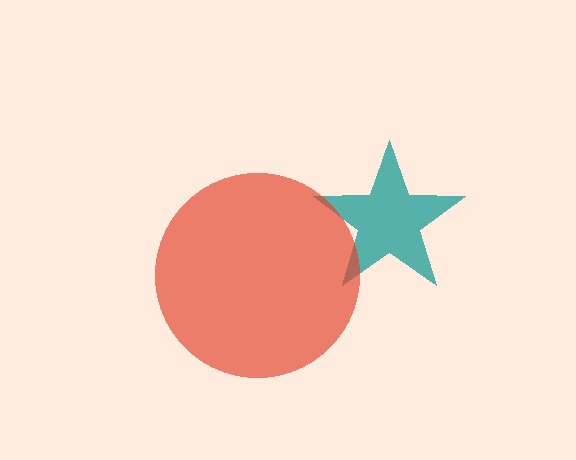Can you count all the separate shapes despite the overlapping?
Yes, there are 2 separate shapes.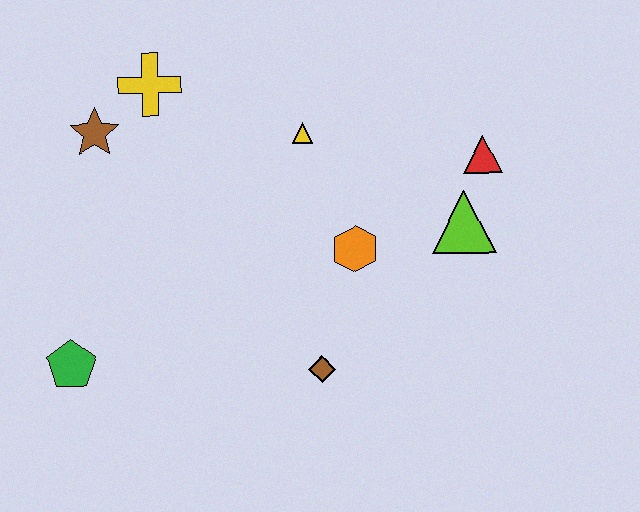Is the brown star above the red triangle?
Yes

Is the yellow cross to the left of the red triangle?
Yes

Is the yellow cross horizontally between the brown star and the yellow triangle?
Yes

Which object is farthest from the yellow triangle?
The green pentagon is farthest from the yellow triangle.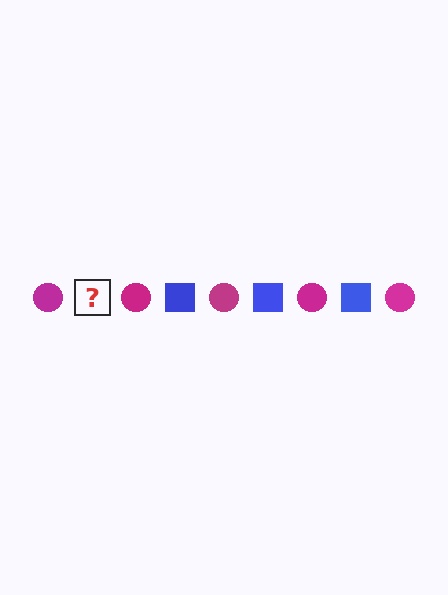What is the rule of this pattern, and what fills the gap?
The rule is that the pattern alternates between magenta circle and blue square. The gap should be filled with a blue square.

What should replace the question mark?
The question mark should be replaced with a blue square.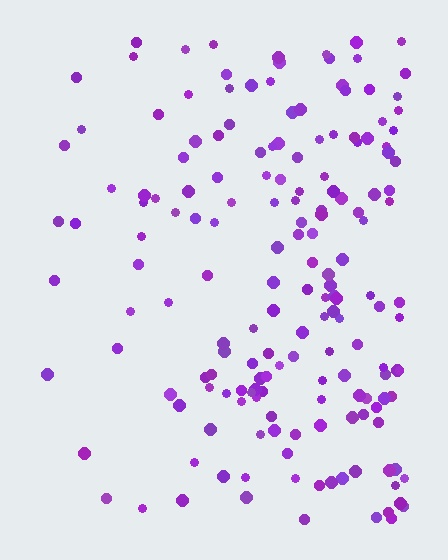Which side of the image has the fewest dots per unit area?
The left.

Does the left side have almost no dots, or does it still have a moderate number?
Still a moderate number, just noticeably fewer than the right.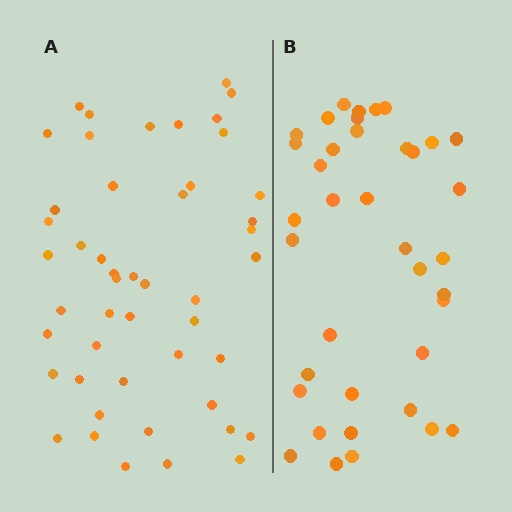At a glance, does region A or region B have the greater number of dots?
Region A (the left region) has more dots.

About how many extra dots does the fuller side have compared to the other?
Region A has roughly 10 or so more dots than region B.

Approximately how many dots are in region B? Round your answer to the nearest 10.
About 40 dots. (The exact count is 38, which rounds to 40.)